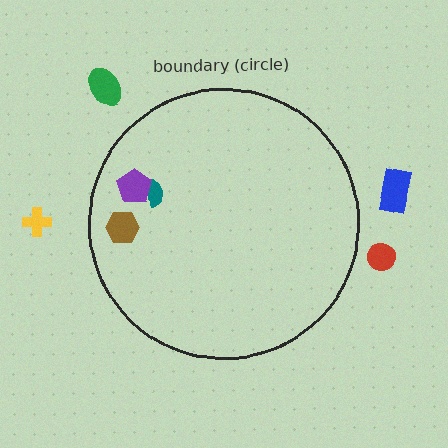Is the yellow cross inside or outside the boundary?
Outside.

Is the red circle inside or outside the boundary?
Outside.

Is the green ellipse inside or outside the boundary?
Outside.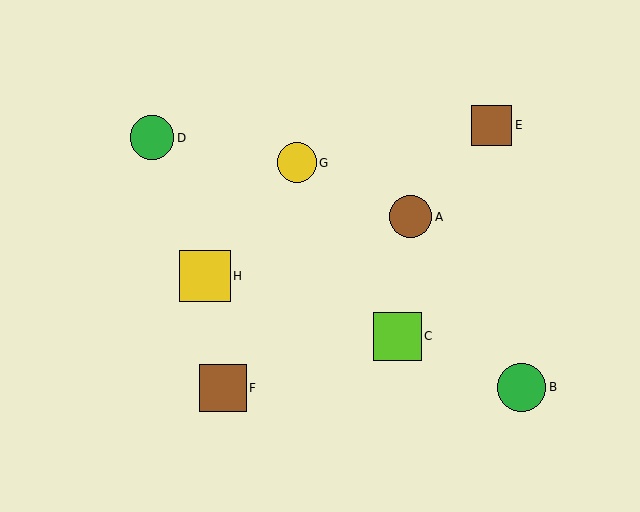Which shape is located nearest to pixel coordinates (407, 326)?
The lime square (labeled C) at (398, 336) is nearest to that location.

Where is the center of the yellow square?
The center of the yellow square is at (205, 276).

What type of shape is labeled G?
Shape G is a yellow circle.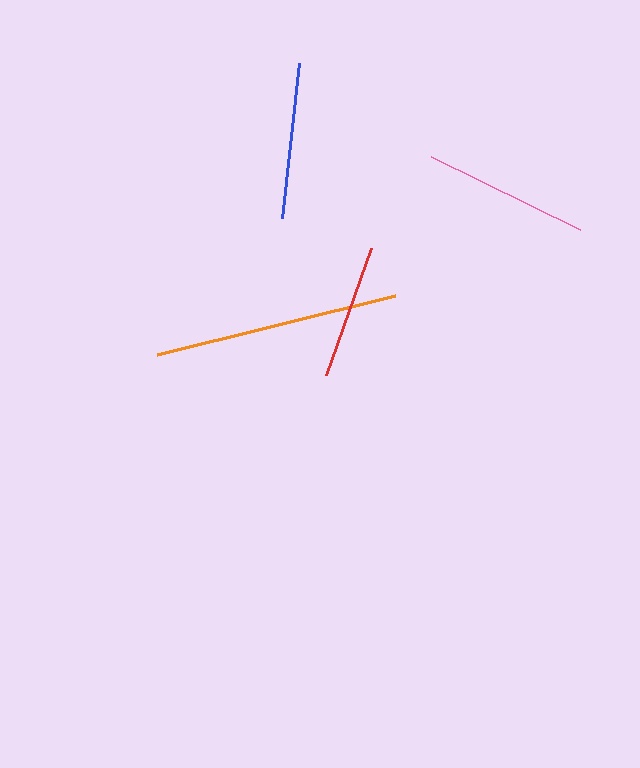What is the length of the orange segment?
The orange segment is approximately 245 pixels long.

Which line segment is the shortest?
The red line is the shortest at approximately 135 pixels.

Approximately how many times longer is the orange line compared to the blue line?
The orange line is approximately 1.6 times the length of the blue line.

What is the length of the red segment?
The red segment is approximately 135 pixels long.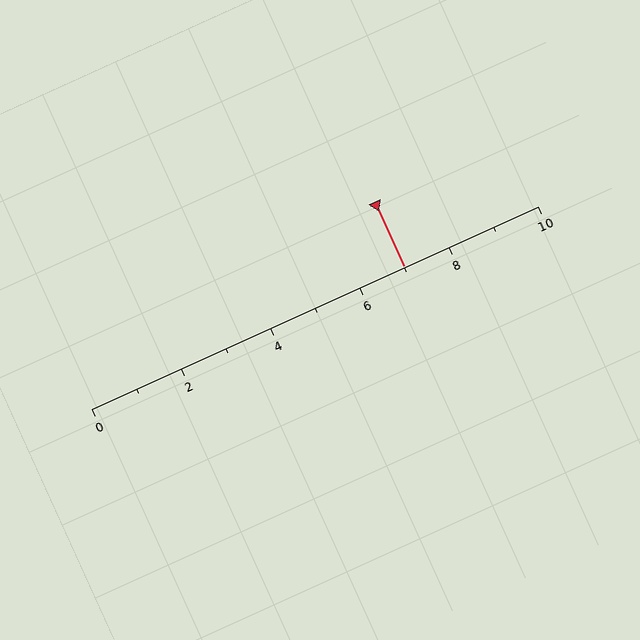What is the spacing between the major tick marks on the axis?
The major ticks are spaced 2 apart.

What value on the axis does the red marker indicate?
The marker indicates approximately 7.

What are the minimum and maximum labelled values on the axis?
The axis runs from 0 to 10.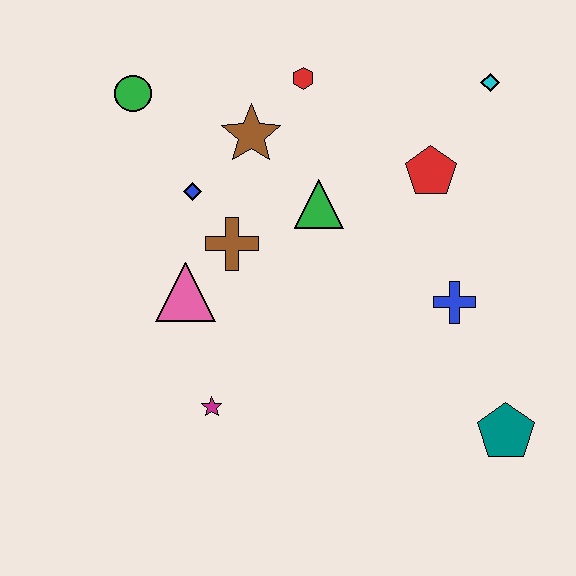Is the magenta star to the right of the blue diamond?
Yes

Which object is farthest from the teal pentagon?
The green circle is farthest from the teal pentagon.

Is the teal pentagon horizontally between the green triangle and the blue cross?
No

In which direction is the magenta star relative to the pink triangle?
The magenta star is below the pink triangle.